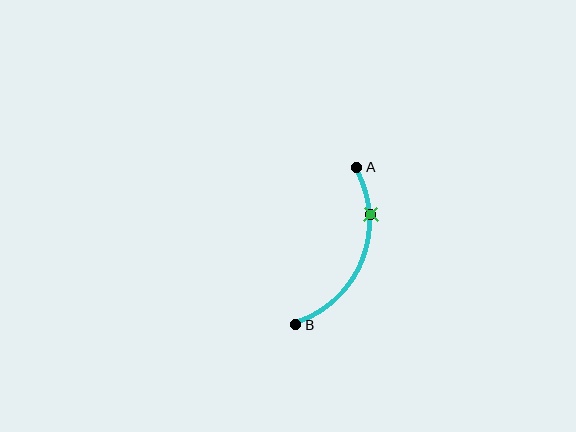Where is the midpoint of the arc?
The arc midpoint is the point on the curve farthest from the straight line joining A and B. It sits to the right of that line.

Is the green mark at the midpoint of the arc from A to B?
No. The green mark lies on the arc but is closer to endpoint A. The arc midpoint would be at the point on the curve equidistant along the arc from both A and B.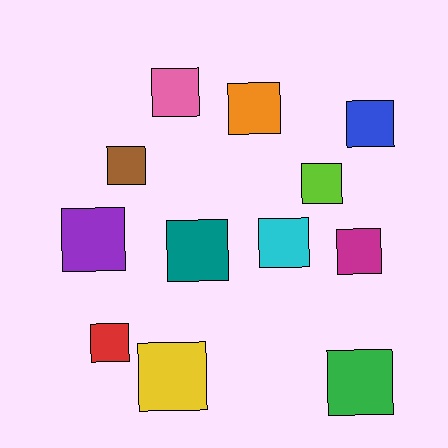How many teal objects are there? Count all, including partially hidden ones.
There is 1 teal object.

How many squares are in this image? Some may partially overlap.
There are 12 squares.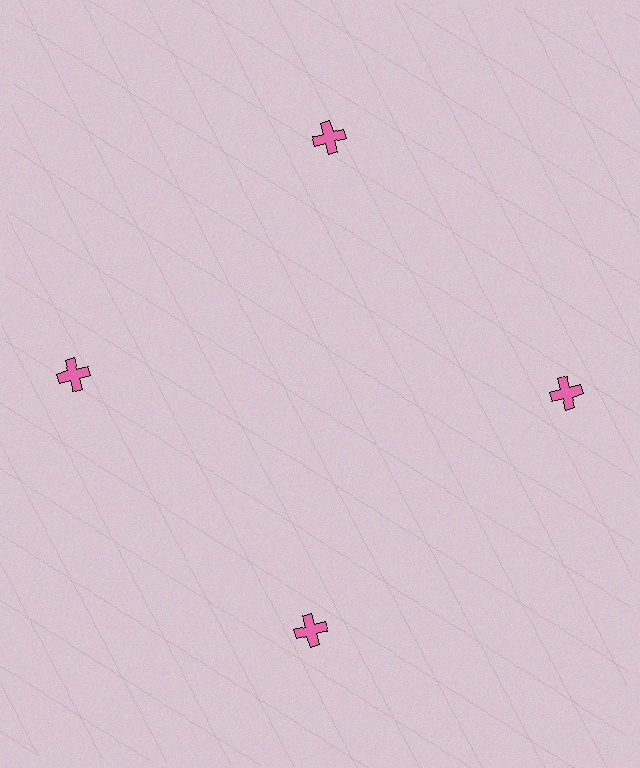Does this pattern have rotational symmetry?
Yes, this pattern has 4-fold rotational symmetry. It looks the same after rotating 90 degrees around the center.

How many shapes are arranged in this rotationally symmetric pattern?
There are 4 shapes, arranged in 4 groups of 1.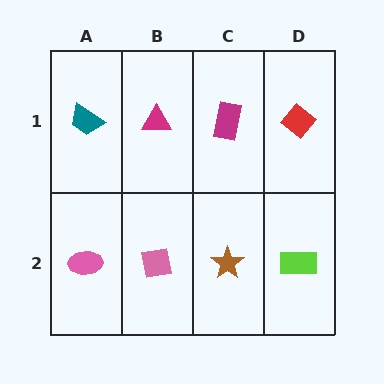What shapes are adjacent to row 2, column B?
A magenta triangle (row 1, column B), a pink ellipse (row 2, column A), a brown star (row 2, column C).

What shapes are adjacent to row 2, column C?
A magenta rectangle (row 1, column C), a pink square (row 2, column B), a lime rectangle (row 2, column D).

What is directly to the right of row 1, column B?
A magenta rectangle.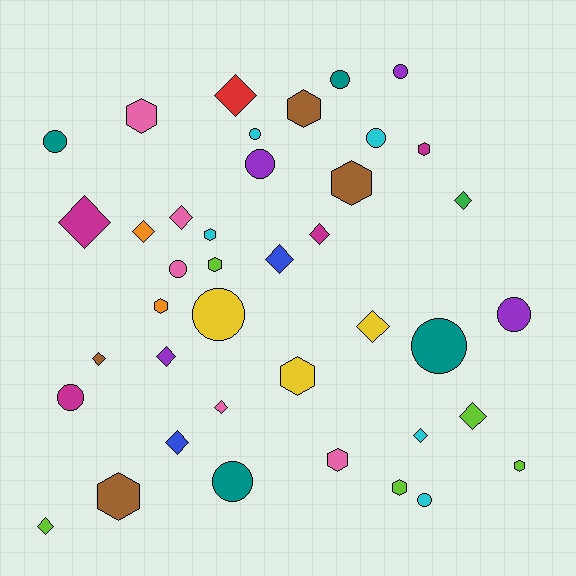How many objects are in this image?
There are 40 objects.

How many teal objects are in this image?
There are 4 teal objects.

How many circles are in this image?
There are 13 circles.